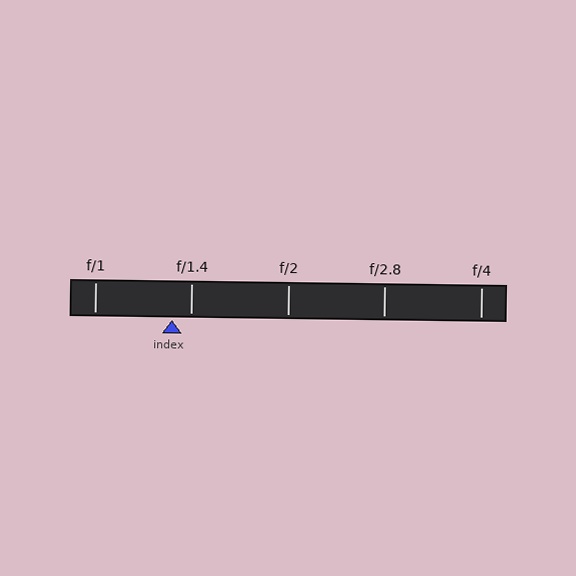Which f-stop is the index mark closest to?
The index mark is closest to f/1.4.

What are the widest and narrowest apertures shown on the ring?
The widest aperture shown is f/1 and the narrowest is f/4.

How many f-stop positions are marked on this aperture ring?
There are 5 f-stop positions marked.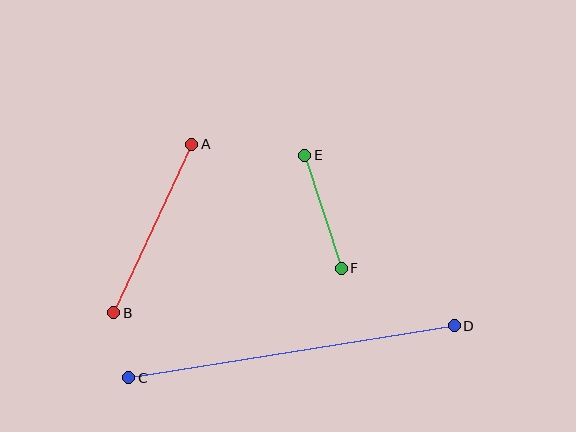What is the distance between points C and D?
The distance is approximately 330 pixels.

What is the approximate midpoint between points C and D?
The midpoint is at approximately (292, 352) pixels.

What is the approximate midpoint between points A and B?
The midpoint is at approximately (153, 228) pixels.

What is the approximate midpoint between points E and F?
The midpoint is at approximately (323, 212) pixels.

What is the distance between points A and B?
The distance is approximately 186 pixels.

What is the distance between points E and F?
The distance is approximately 119 pixels.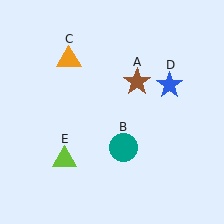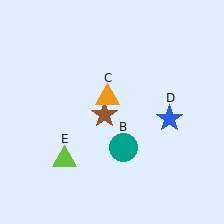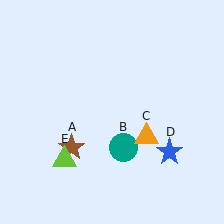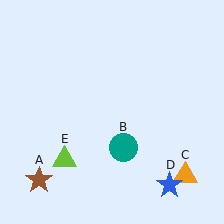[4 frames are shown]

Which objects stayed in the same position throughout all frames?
Teal circle (object B) and lime triangle (object E) remained stationary.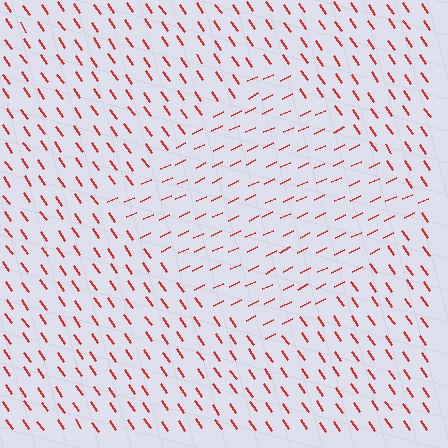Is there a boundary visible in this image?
Yes, there is a texture boundary formed by a change in line orientation.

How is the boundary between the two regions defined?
The boundary is defined purely by a change in line orientation (approximately 80 degrees difference). All lines are the same color and thickness.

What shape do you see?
I see a diamond.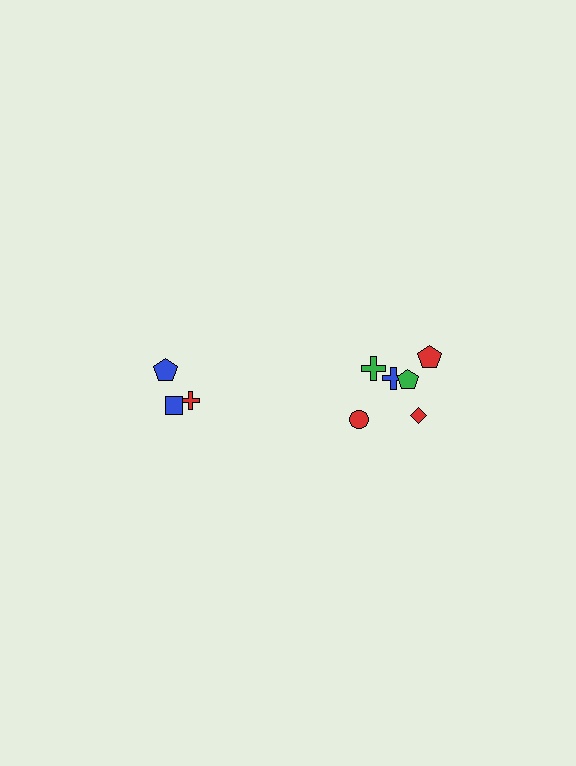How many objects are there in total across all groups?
There are 9 objects.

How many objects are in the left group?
There are 3 objects.